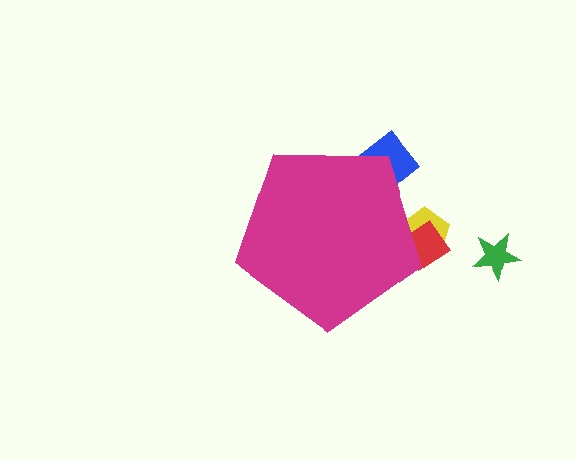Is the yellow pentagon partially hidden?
Yes, the yellow pentagon is partially hidden behind the magenta pentagon.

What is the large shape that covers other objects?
A magenta pentagon.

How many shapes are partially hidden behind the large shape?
3 shapes are partially hidden.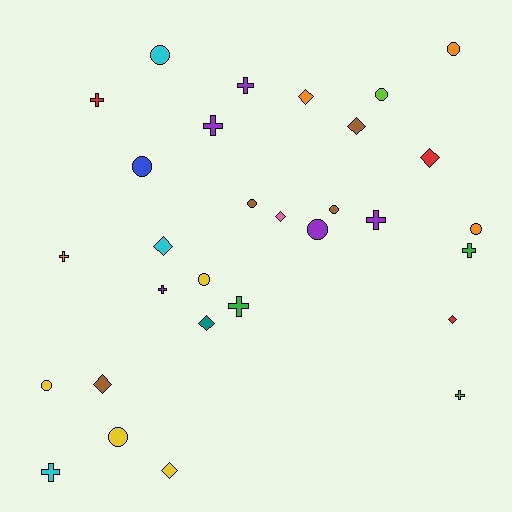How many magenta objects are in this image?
There are no magenta objects.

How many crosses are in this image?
There are 10 crosses.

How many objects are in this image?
There are 30 objects.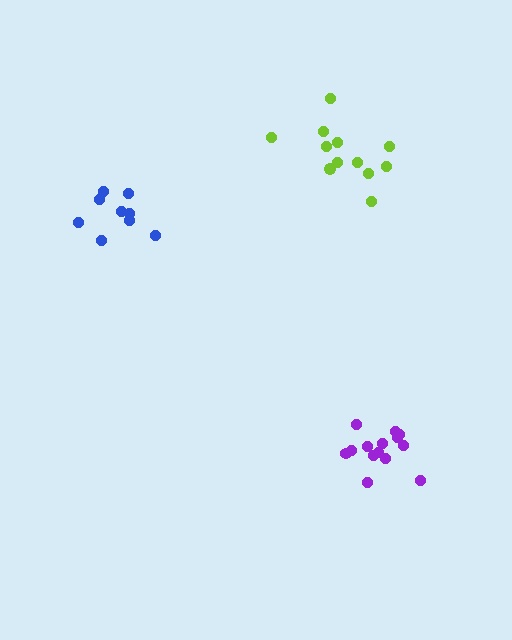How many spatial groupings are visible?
There are 3 spatial groupings.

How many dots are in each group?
Group 1: 14 dots, Group 2: 12 dots, Group 3: 9 dots (35 total).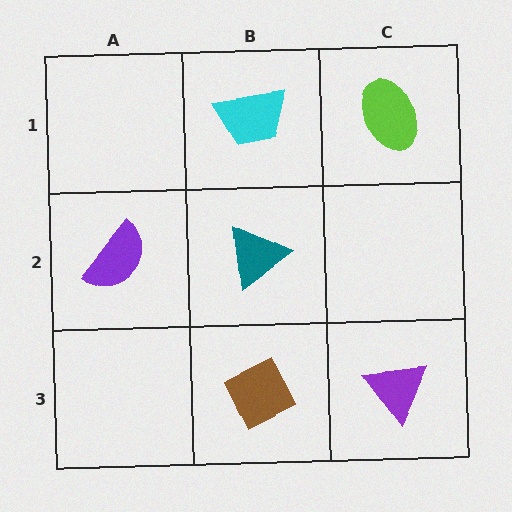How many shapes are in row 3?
2 shapes.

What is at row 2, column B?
A teal triangle.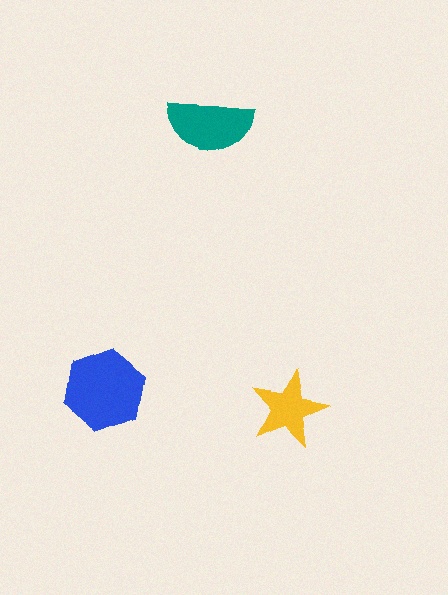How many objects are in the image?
There are 3 objects in the image.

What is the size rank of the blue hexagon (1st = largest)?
1st.